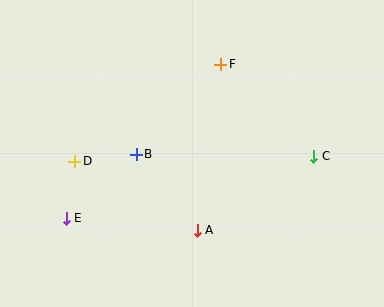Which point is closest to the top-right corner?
Point C is closest to the top-right corner.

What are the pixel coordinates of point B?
Point B is at (136, 154).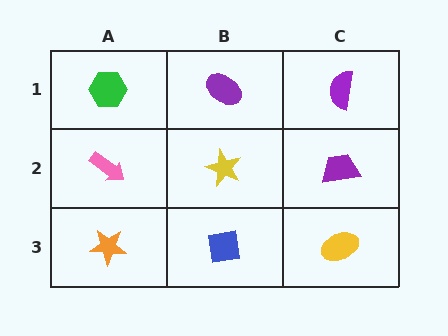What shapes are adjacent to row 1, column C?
A purple trapezoid (row 2, column C), a purple ellipse (row 1, column B).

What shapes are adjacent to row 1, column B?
A yellow star (row 2, column B), a green hexagon (row 1, column A), a purple semicircle (row 1, column C).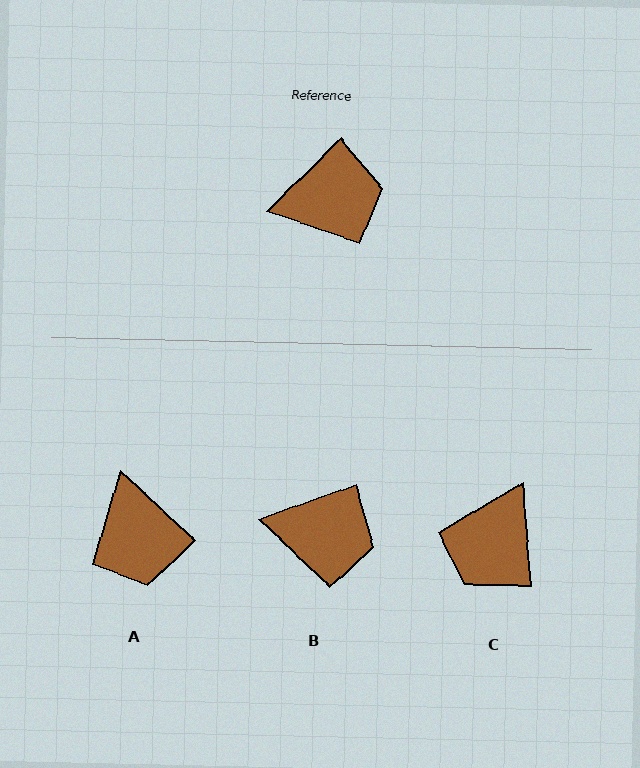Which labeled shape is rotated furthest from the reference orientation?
C, about 131 degrees away.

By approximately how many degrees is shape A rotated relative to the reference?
Approximately 87 degrees clockwise.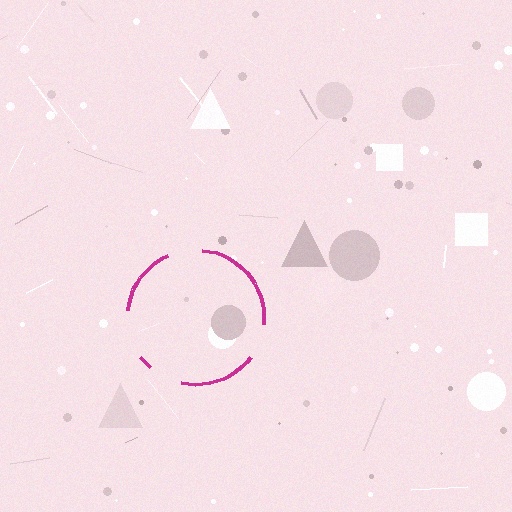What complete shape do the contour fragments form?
The contour fragments form a circle.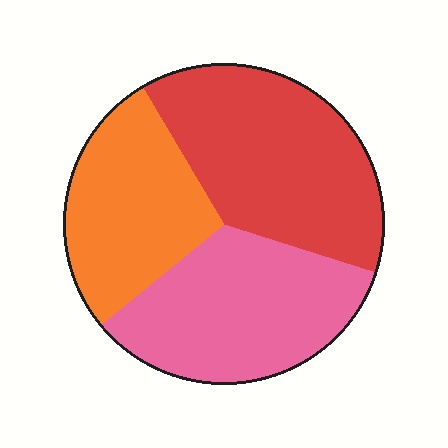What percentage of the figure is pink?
Pink takes up between a quarter and a half of the figure.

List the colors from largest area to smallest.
From largest to smallest: red, pink, orange.